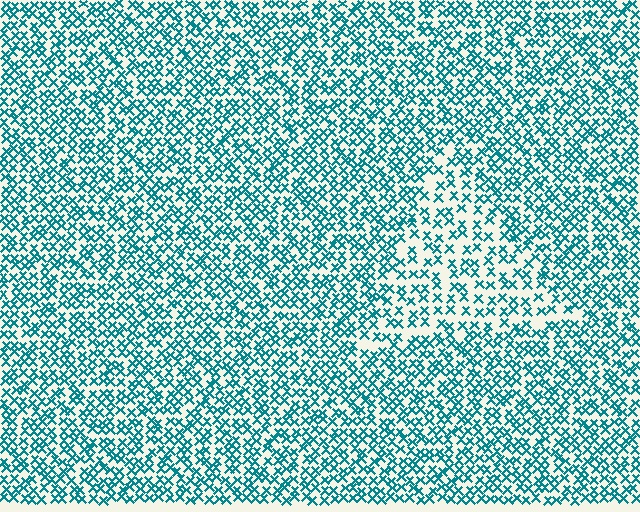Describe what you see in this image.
The image contains small teal elements arranged at two different densities. A triangle-shaped region is visible where the elements are less densely packed than the surrounding area.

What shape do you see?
I see a triangle.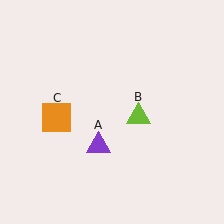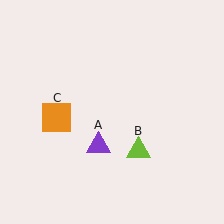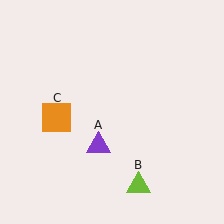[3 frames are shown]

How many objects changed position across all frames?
1 object changed position: lime triangle (object B).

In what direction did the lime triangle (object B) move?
The lime triangle (object B) moved down.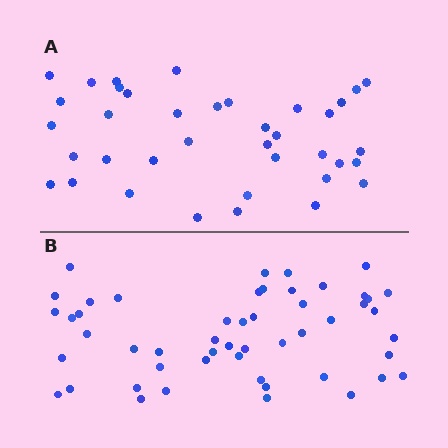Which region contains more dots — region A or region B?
Region B (the bottom region) has more dots.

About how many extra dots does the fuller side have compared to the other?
Region B has approximately 15 more dots than region A.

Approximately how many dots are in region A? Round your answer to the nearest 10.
About 40 dots. (The exact count is 38, which rounds to 40.)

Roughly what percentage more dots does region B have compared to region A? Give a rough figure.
About 35% more.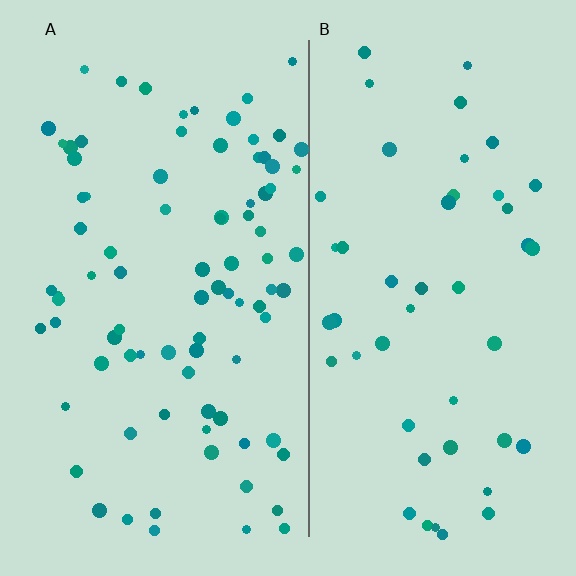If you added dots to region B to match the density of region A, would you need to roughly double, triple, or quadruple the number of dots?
Approximately double.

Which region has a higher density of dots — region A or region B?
A (the left).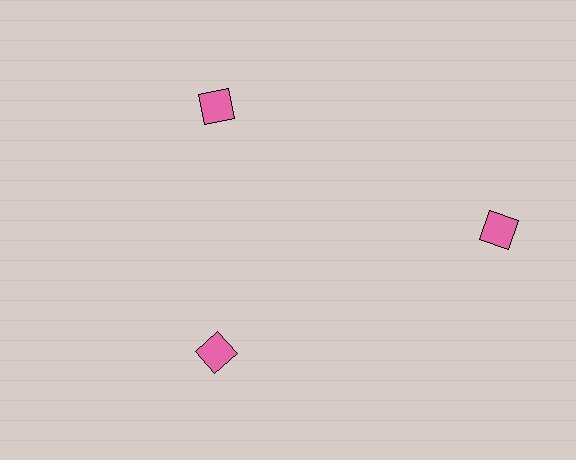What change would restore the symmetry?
The symmetry would be restored by moving it inward, back onto the ring so that all 3 diamonds sit at equal angles and equal distance from the center.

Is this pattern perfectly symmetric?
No. The 3 pink diamonds are arranged in a ring, but one element near the 3 o'clock position is pushed outward from the center, breaking the 3-fold rotational symmetry.